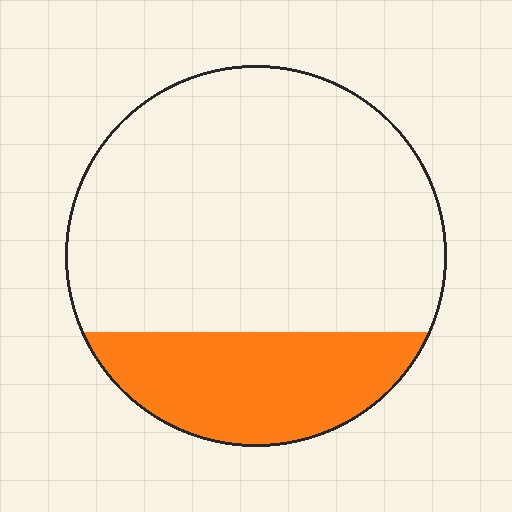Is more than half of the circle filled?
No.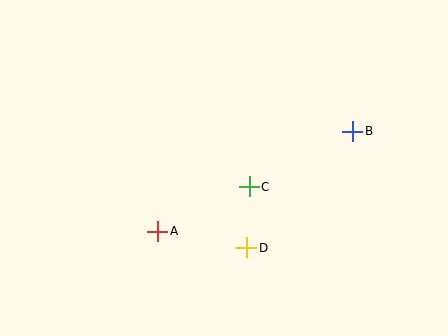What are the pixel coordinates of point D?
Point D is at (247, 248).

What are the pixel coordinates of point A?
Point A is at (158, 231).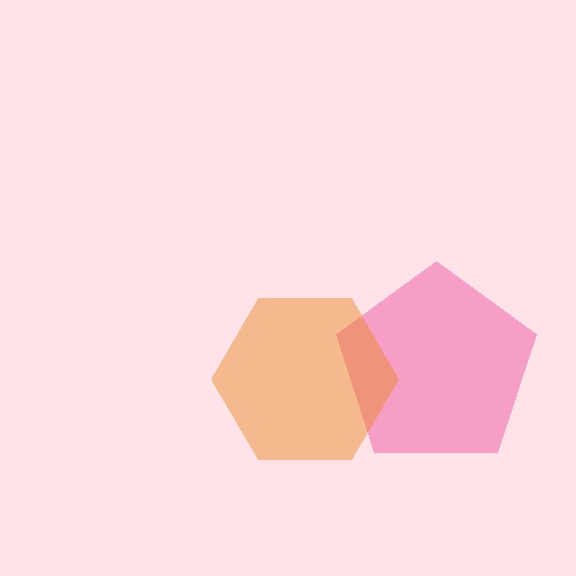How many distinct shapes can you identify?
There are 2 distinct shapes: a pink pentagon, an orange hexagon.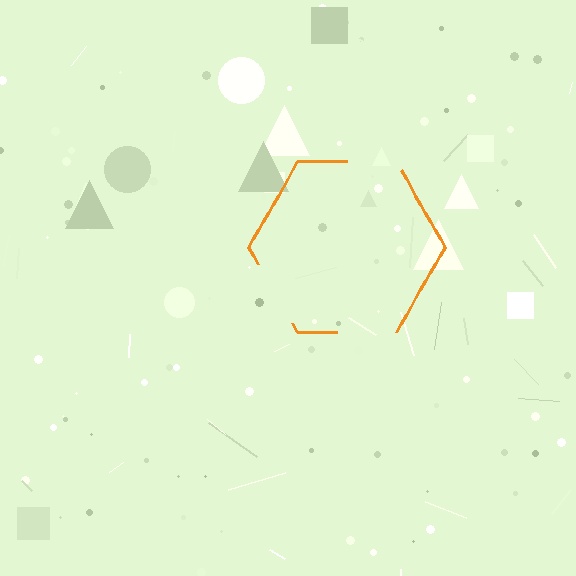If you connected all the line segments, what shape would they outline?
They would outline a hexagon.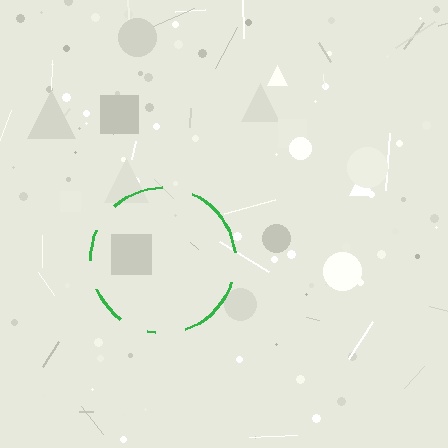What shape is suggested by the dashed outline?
The dashed outline suggests a circle.